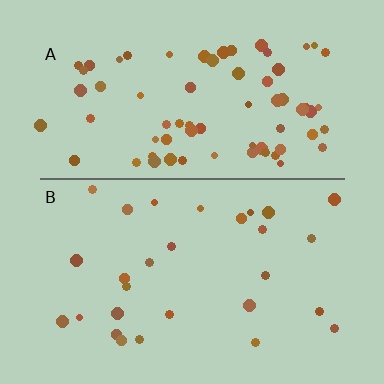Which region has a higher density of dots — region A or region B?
A (the top).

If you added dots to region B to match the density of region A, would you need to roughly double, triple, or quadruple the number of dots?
Approximately double.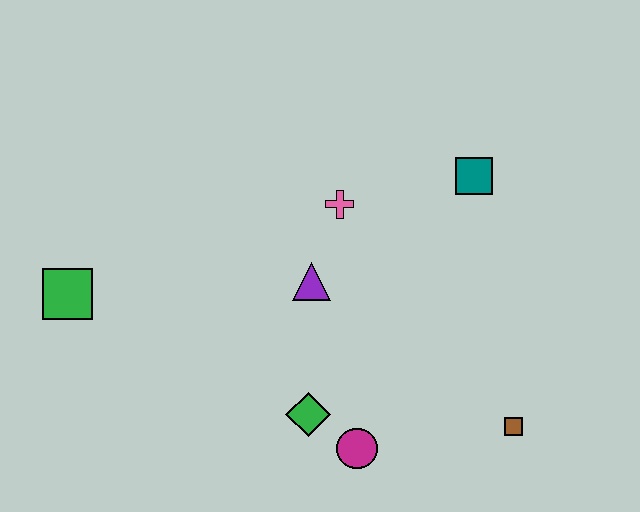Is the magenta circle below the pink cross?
Yes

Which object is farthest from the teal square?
The green square is farthest from the teal square.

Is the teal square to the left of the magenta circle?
No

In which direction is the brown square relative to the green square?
The brown square is to the right of the green square.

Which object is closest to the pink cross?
The purple triangle is closest to the pink cross.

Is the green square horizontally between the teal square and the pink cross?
No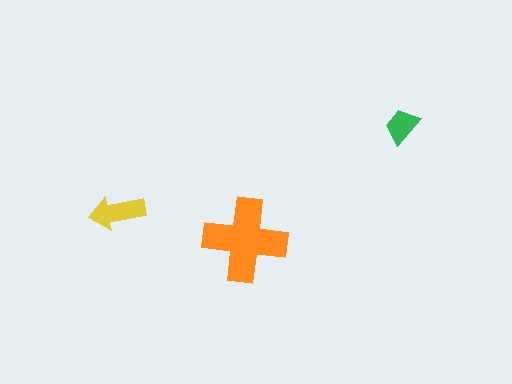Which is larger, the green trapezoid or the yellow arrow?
The yellow arrow.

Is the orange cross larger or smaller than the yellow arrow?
Larger.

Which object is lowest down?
The orange cross is bottommost.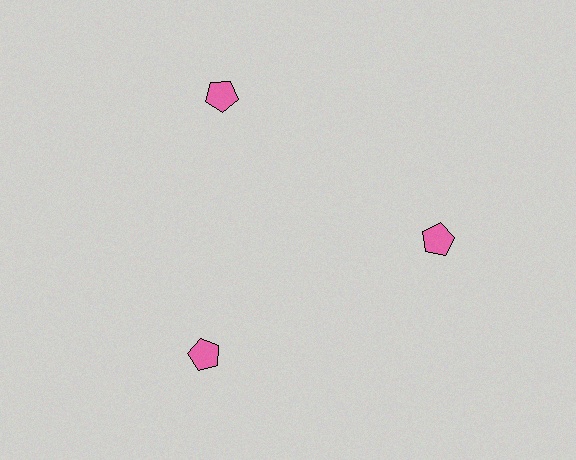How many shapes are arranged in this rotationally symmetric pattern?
There are 3 shapes, arranged in 3 groups of 1.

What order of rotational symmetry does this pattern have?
This pattern has 3-fold rotational symmetry.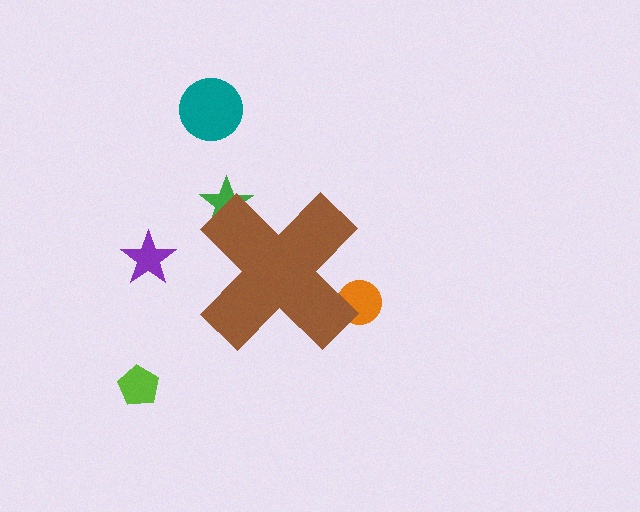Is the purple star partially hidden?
No, the purple star is fully visible.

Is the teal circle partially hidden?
No, the teal circle is fully visible.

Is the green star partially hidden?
Yes, the green star is partially hidden behind the brown cross.